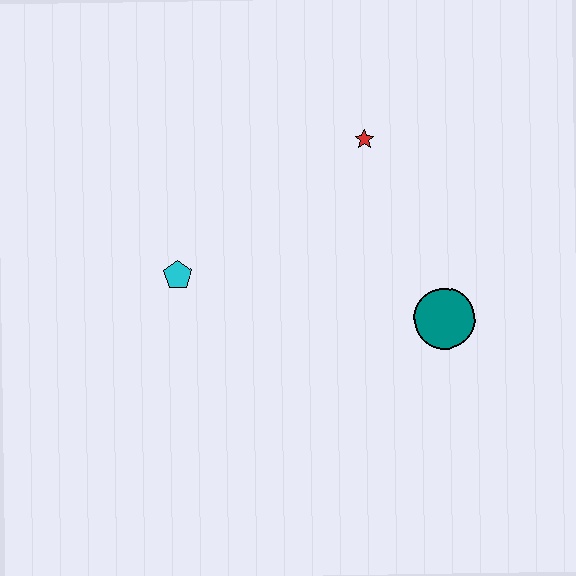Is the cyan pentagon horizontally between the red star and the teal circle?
No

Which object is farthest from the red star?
The cyan pentagon is farthest from the red star.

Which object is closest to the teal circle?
The red star is closest to the teal circle.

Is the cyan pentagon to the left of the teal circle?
Yes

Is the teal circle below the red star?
Yes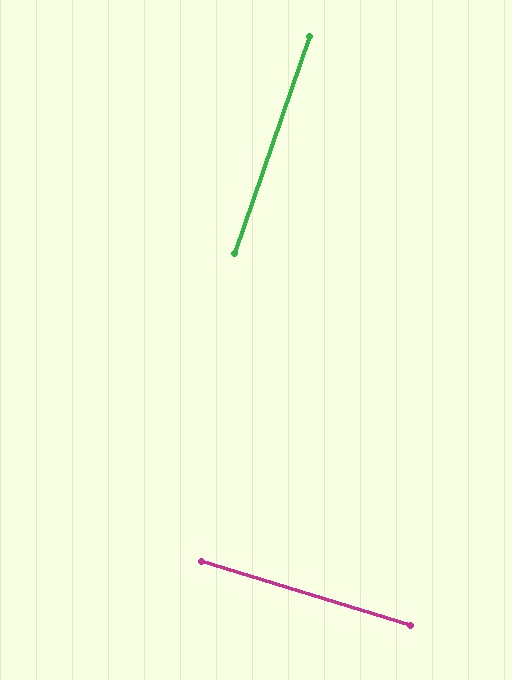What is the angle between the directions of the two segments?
Approximately 88 degrees.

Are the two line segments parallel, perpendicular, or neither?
Perpendicular — they meet at approximately 88°.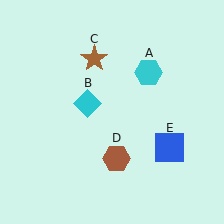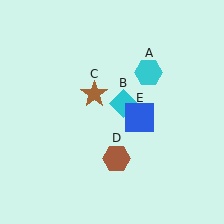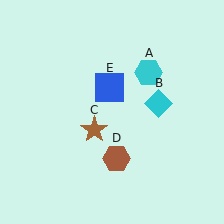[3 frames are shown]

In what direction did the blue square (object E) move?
The blue square (object E) moved up and to the left.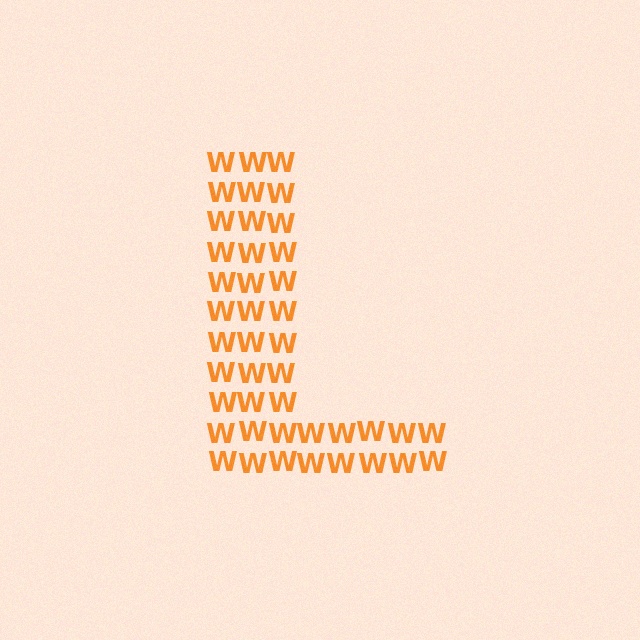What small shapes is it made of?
It is made of small letter W's.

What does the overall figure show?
The overall figure shows the letter L.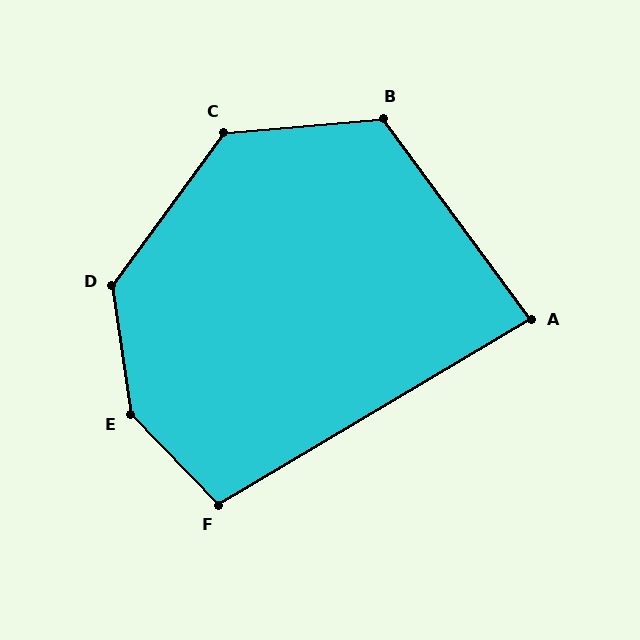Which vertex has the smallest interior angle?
A, at approximately 84 degrees.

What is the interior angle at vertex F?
Approximately 103 degrees (obtuse).